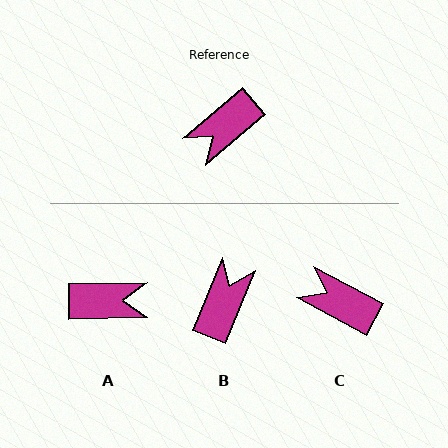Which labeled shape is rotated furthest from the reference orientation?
B, about 153 degrees away.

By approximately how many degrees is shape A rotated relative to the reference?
Approximately 141 degrees counter-clockwise.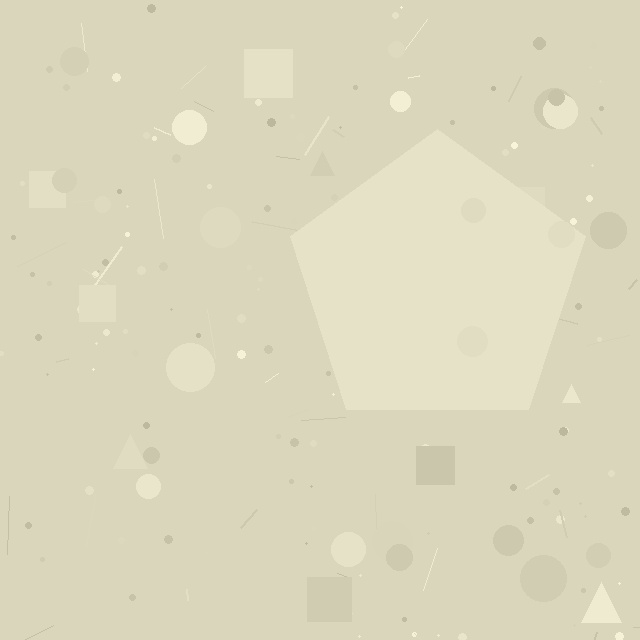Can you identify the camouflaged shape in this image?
The camouflaged shape is a pentagon.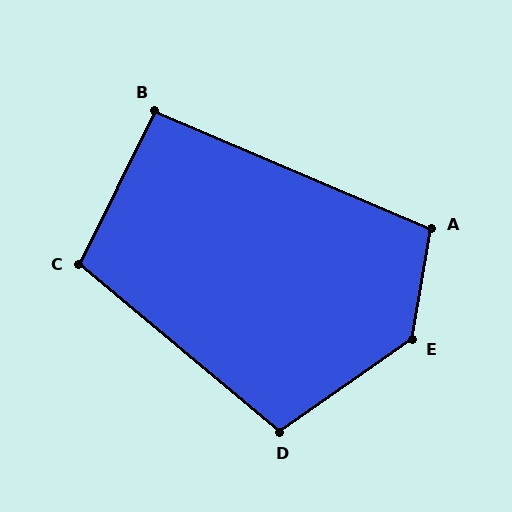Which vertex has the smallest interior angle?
B, at approximately 93 degrees.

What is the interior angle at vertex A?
Approximately 103 degrees (obtuse).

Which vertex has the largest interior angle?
E, at approximately 134 degrees.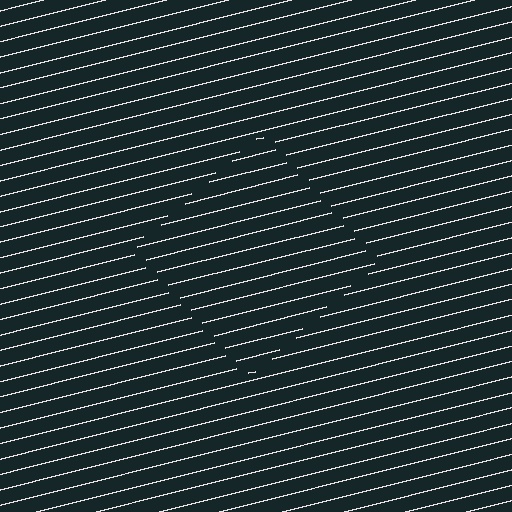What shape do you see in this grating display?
An illusory square. The interior of the shape contains the same grating, shifted by half a period — the contour is defined by the phase discontinuity where line-ends from the inner and outer gratings abut.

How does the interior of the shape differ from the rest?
The interior of the shape contains the same grating, shifted by half a period — the contour is defined by the phase discontinuity where line-ends from the inner and outer gratings abut.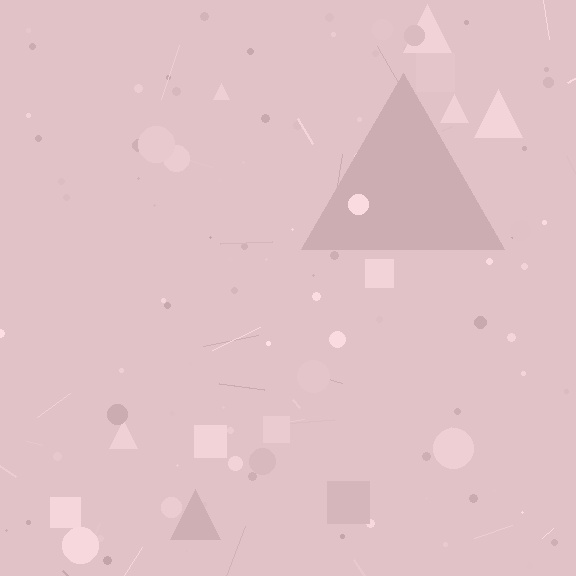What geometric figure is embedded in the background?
A triangle is embedded in the background.